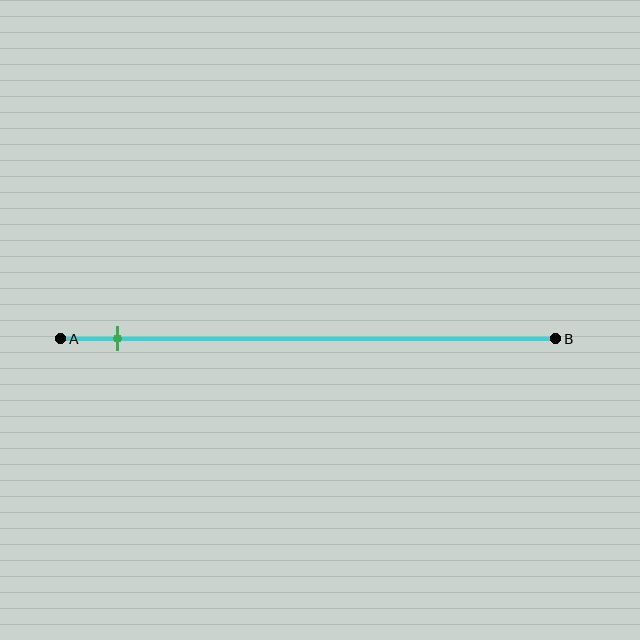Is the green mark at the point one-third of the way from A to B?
No, the mark is at about 10% from A, not at the 33% one-third point.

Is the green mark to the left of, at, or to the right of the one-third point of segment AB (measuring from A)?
The green mark is to the left of the one-third point of segment AB.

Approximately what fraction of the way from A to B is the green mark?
The green mark is approximately 10% of the way from A to B.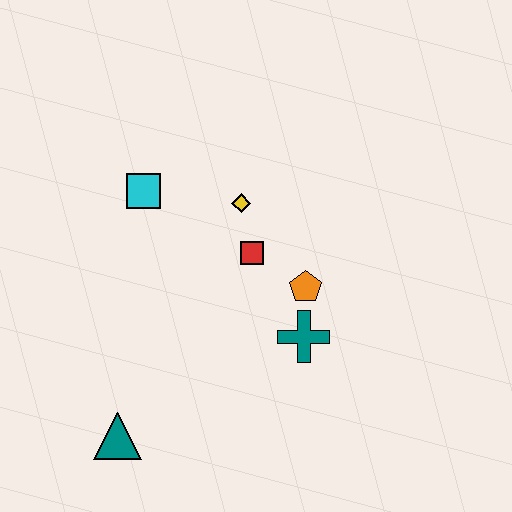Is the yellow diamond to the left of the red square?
Yes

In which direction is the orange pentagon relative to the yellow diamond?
The orange pentagon is below the yellow diamond.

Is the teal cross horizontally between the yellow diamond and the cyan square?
No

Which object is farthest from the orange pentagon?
The teal triangle is farthest from the orange pentagon.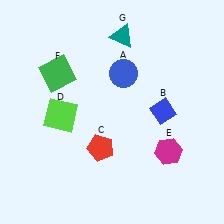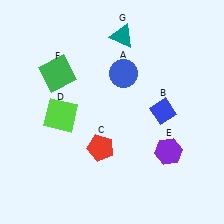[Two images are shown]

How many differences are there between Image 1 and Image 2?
There is 1 difference between the two images.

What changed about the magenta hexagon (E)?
In Image 1, E is magenta. In Image 2, it changed to purple.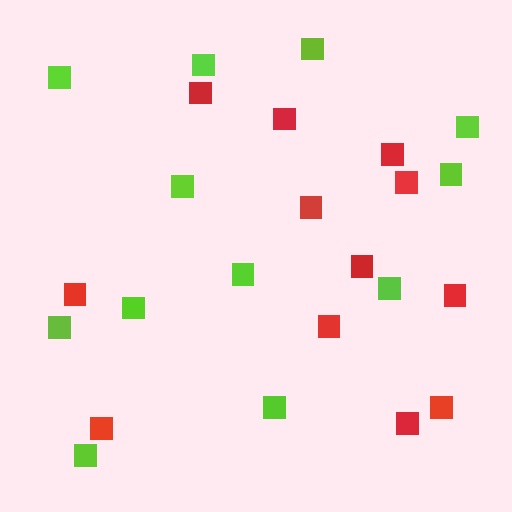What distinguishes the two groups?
There are 2 groups: one group of lime squares (12) and one group of red squares (12).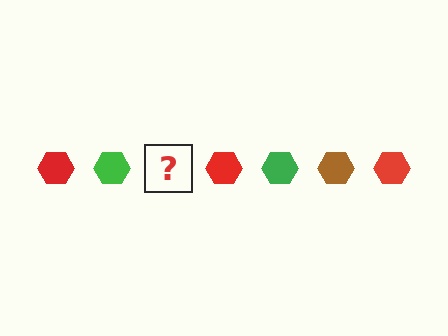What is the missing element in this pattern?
The missing element is a brown hexagon.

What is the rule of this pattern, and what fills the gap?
The rule is that the pattern cycles through red, green, brown hexagons. The gap should be filled with a brown hexagon.